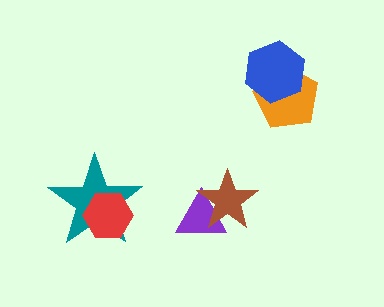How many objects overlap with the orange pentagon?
1 object overlaps with the orange pentagon.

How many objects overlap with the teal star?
1 object overlaps with the teal star.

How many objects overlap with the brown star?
1 object overlaps with the brown star.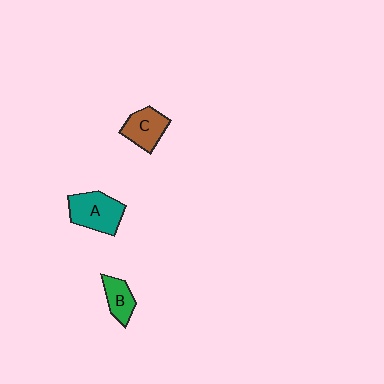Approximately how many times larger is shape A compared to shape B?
Approximately 1.7 times.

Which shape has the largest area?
Shape A (teal).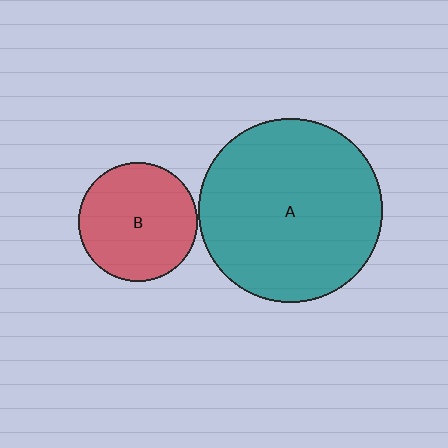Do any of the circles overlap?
No, none of the circles overlap.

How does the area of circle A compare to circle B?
Approximately 2.4 times.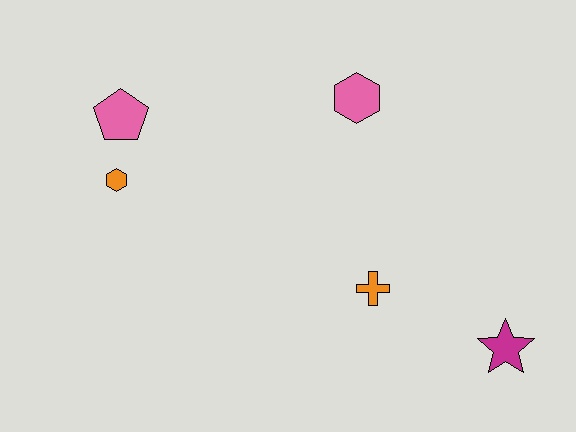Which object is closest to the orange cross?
The magenta star is closest to the orange cross.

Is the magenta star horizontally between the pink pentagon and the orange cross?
No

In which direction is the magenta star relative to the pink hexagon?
The magenta star is below the pink hexagon.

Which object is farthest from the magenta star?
The pink pentagon is farthest from the magenta star.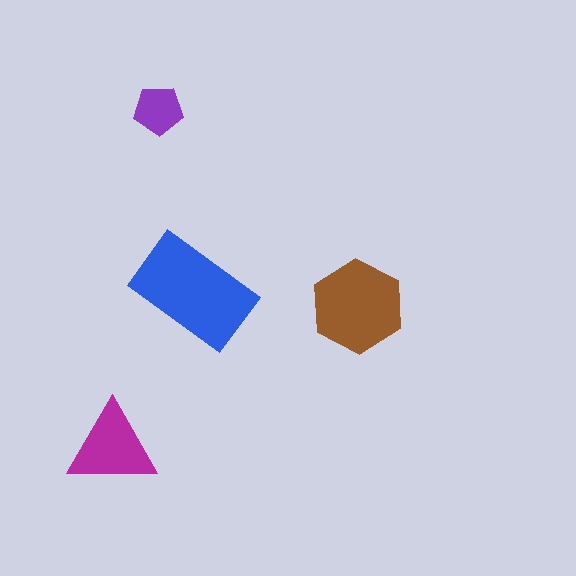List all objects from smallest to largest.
The purple pentagon, the magenta triangle, the brown hexagon, the blue rectangle.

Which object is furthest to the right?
The brown hexagon is rightmost.